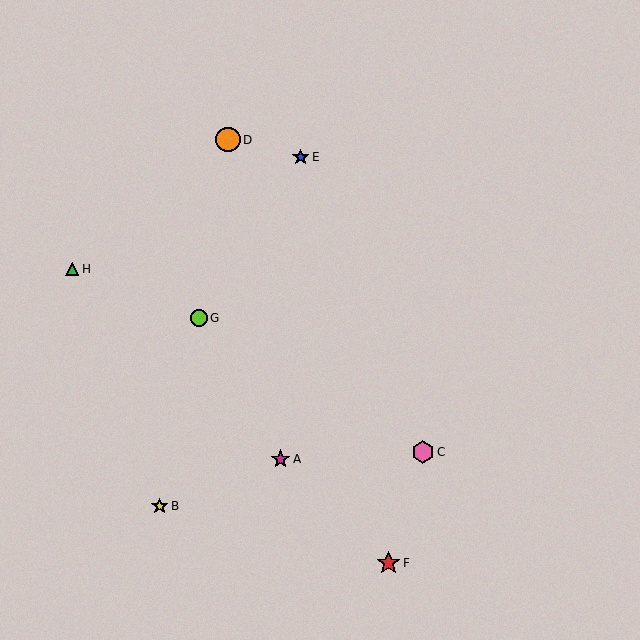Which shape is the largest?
The orange circle (labeled D) is the largest.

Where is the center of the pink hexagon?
The center of the pink hexagon is at (423, 452).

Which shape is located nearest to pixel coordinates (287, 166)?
The blue star (labeled E) at (301, 157) is nearest to that location.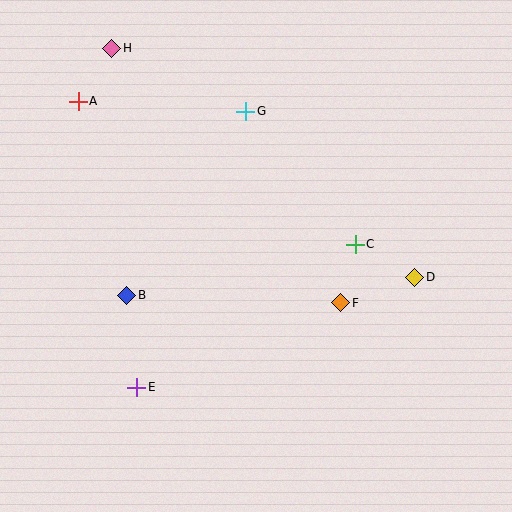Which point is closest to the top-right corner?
Point G is closest to the top-right corner.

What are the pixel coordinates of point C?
Point C is at (355, 244).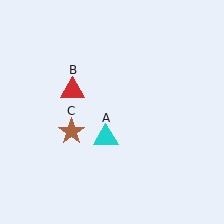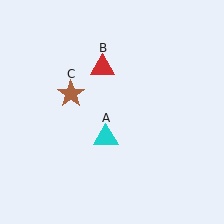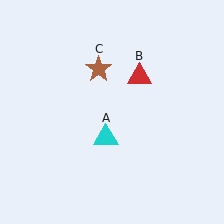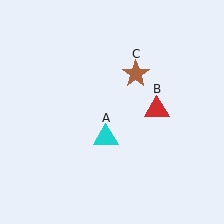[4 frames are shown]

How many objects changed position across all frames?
2 objects changed position: red triangle (object B), brown star (object C).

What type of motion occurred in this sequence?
The red triangle (object B), brown star (object C) rotated clockwise around the center of the scene.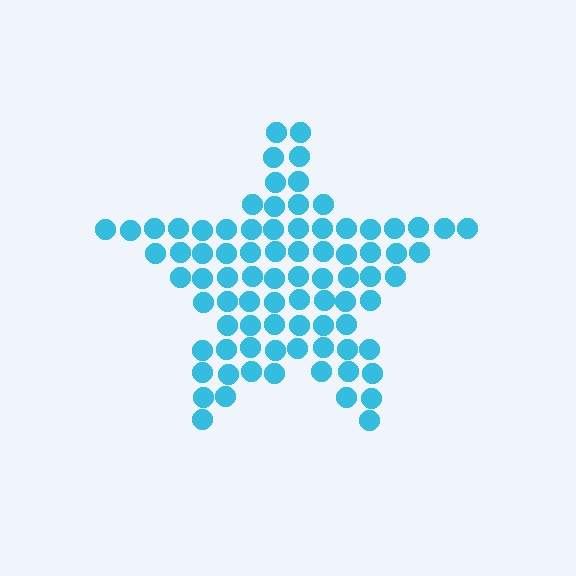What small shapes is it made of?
It is made of small circles.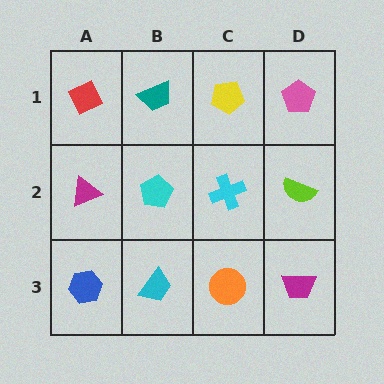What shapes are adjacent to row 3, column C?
A cyan cross (row 2, column C), a cyan trapezoid (row 3, column B), a magenta trapezoid (row 3, column D).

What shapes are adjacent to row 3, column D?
A lime semicircle (row 2, column D), an orange circle (row 3, column C).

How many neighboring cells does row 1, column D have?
2.